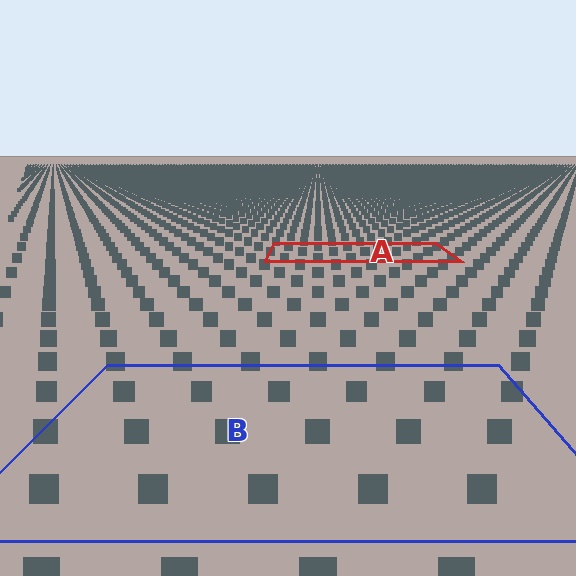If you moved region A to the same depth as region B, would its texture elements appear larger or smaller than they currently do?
They would appear larger. At a closer depth, the same texture elements are projected at a bigger on-screen size.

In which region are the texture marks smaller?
The texture marks are smaller in region A, because it is farther away.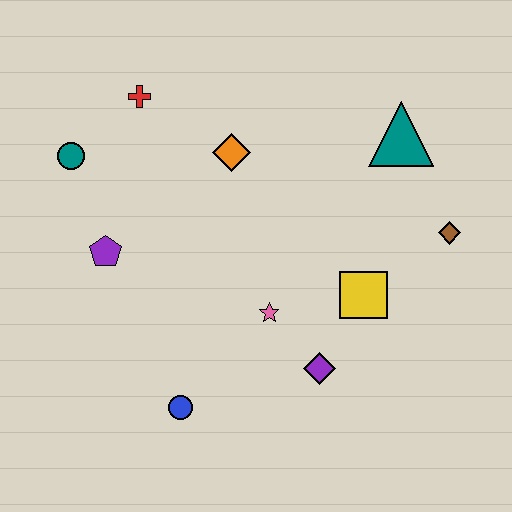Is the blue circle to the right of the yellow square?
No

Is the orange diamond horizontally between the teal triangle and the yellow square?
No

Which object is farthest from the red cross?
The brown diamond is farthest from the red cross.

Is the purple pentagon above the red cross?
No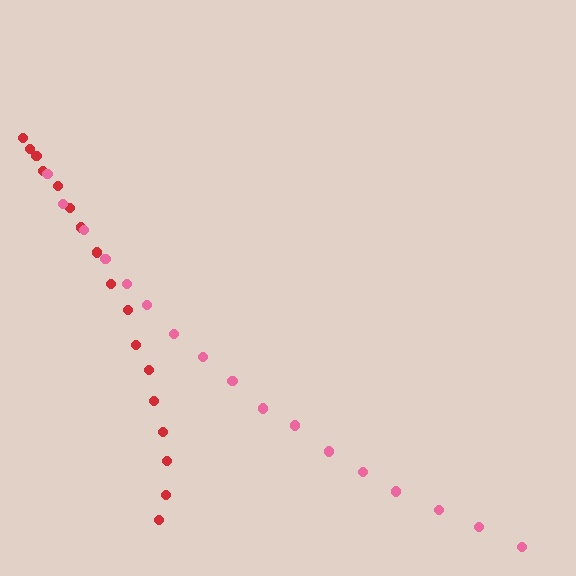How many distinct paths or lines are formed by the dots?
There are 2 distinct paths.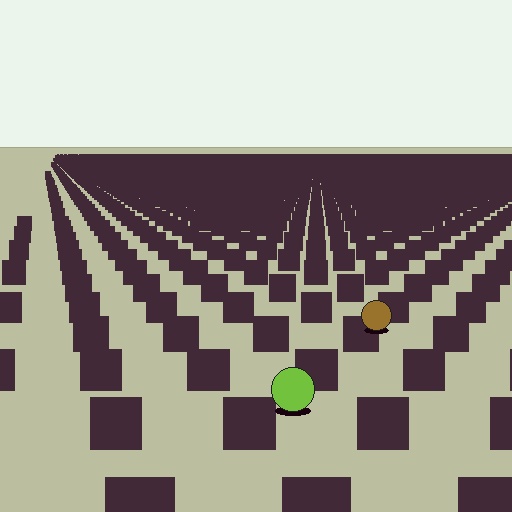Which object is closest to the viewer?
The lime circle is closest. The texture marks near it are larger and more spread out.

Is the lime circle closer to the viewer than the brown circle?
Yes. The lime circle is closer — you can tell from the texture gradient: the ground texture is coarser near it.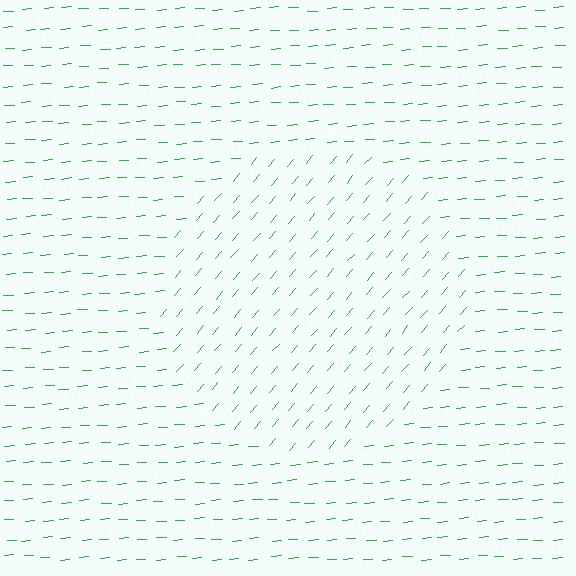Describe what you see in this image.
The image is filled with small green line segments. A circle region in the image has lines oriented differently from the surrounding lines, creating a visible texture boundary.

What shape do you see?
I see a circle.